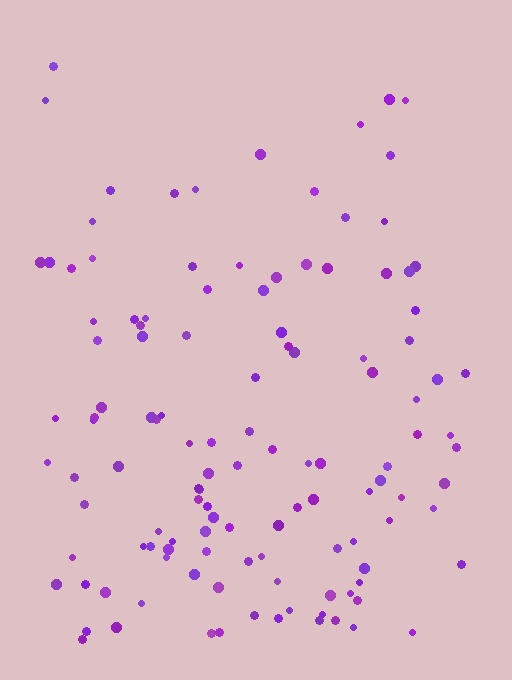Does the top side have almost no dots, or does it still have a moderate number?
Still a moderate number, just noticeably fewer than the bottom.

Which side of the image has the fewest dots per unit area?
The top.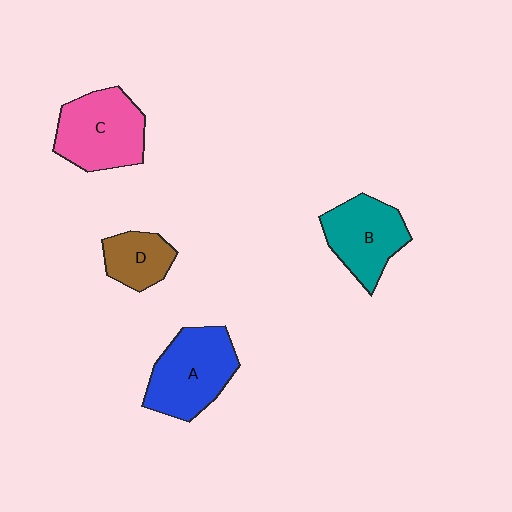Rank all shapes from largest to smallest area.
From largest to smallest: A (blue), C (pink), B (teal), D (brown).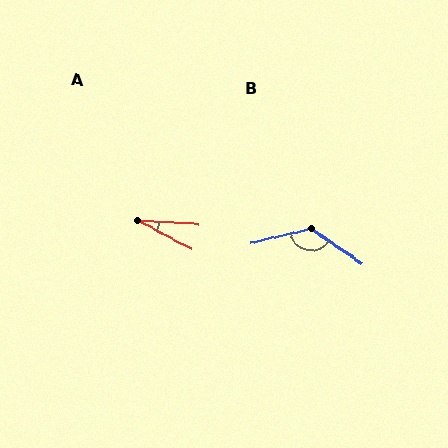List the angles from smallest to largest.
A (24°), B (132°).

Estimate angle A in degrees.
Approximately 24 degrees.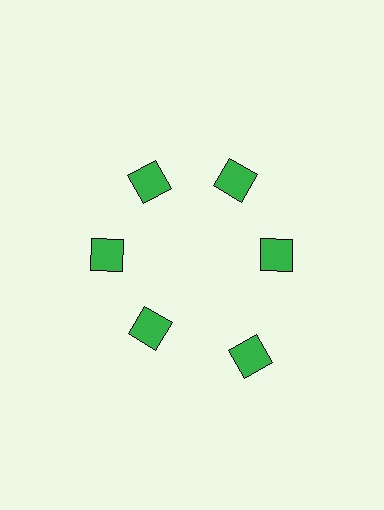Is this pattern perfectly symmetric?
No. The 6 green diamonds are arranged in a ring, but one element near the 5 o'clock position is pushed outward from the center, breaking the 6-fold rotational symmetry.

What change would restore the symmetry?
The symmetry would be restored by moving it inward, back onto the ring so that all 6 diamonds sit at equal angles and equal distance from the center.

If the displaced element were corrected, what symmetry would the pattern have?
It would have 6-fold rotational symmetry — the pattern would map onto itself every 60 degrees.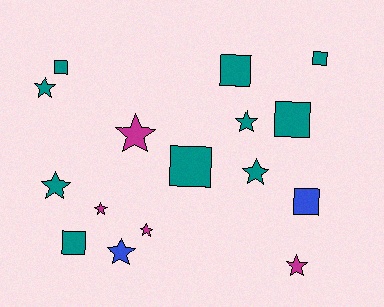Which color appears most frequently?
Teal, with 10 objects.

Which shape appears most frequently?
Star, with 9 objects.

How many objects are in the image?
There are 16 objects.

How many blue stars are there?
There is 1 blue star.